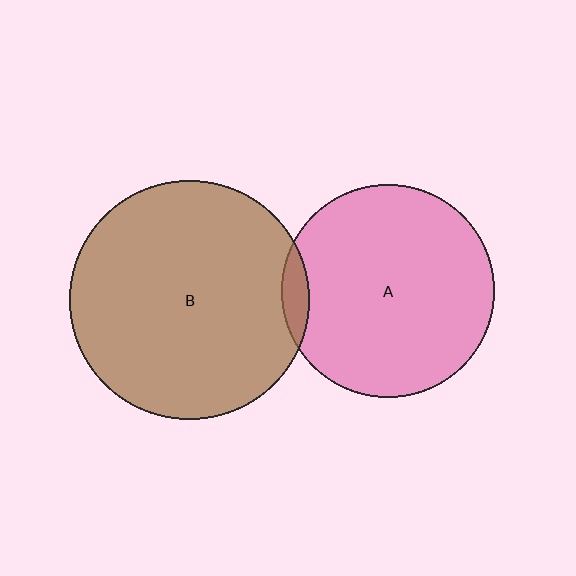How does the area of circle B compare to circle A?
Approximately 1.3 times.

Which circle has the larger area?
Circle B (brown).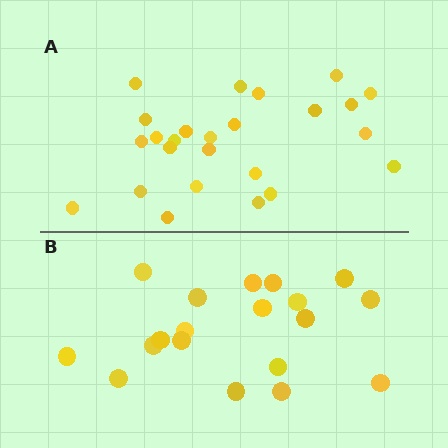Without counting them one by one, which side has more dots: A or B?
Region A (the top region) has more dots.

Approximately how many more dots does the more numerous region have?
Region A has about 6 more dots than region B.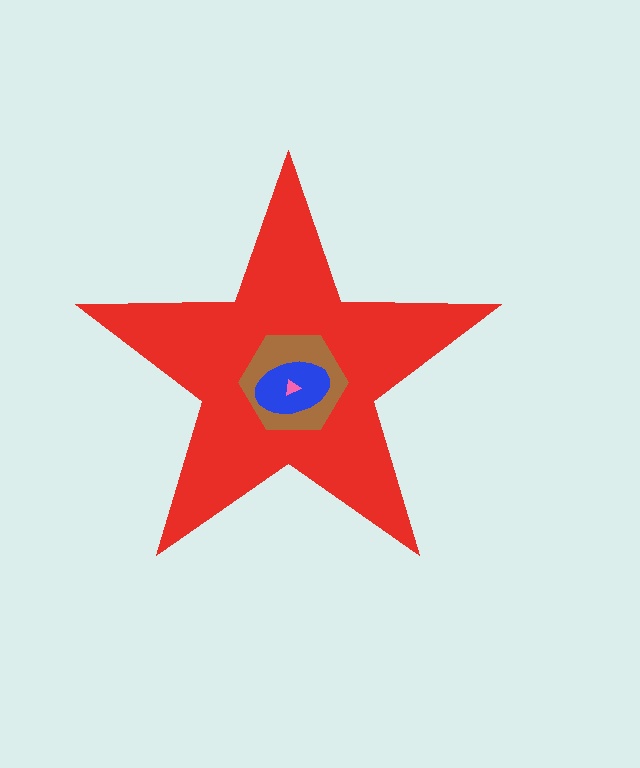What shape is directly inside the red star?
The brown hexagon.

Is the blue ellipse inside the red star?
Yes.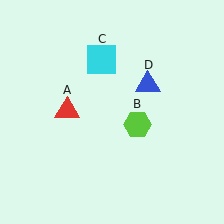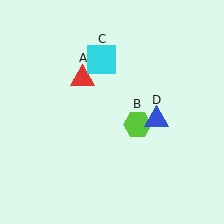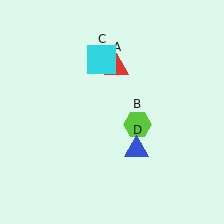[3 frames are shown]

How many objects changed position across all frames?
2 objects changed position: red triangle (object A), blue triangle (object D).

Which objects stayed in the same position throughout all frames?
Lime hexagon (object B) and cyan square (object C) remained stationary.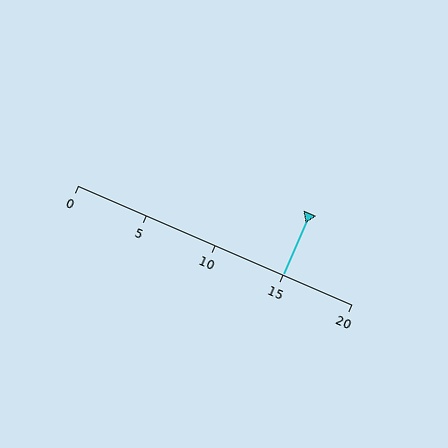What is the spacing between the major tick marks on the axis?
The major ticks are spaced 5 apart.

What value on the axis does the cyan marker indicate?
The marker indicates approximately 15.